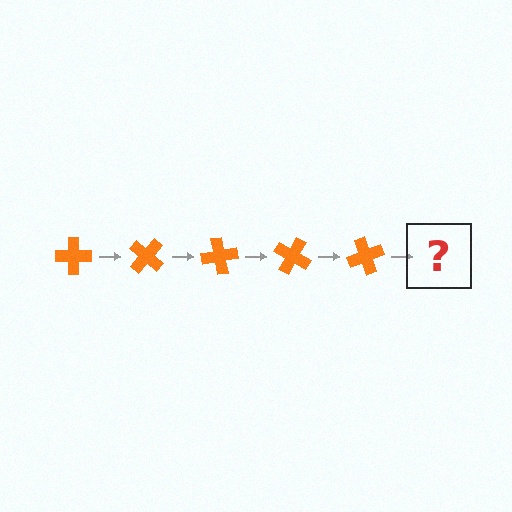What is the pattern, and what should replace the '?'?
The pattern is that the cross rotates 40 degrees each step. The '?' should be an orange cross rotated 200 degrees.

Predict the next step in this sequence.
The next step is an orange cross rotated 200 degrees.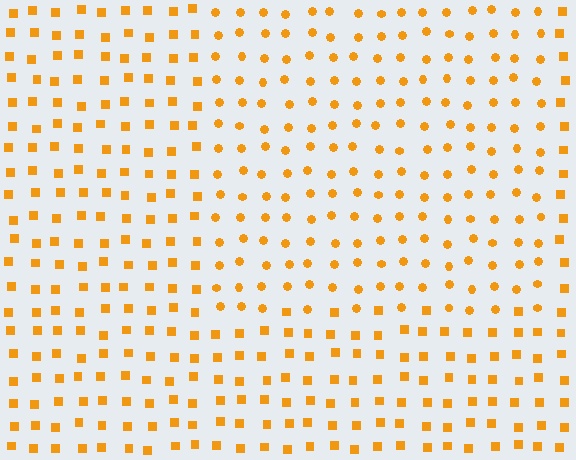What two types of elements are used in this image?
The image uses circles inside the rectangle region and squares outside it.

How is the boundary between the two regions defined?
The boundary is defined by a change in element shape: circles inside vs. squares outside. All elements share the same color and spacing.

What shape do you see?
I see a rectangle.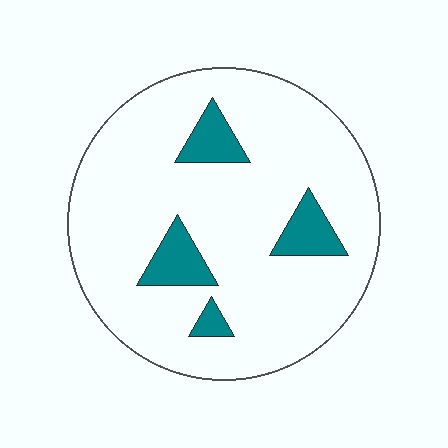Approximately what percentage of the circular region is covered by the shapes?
Approximately 10%.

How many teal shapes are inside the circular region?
4.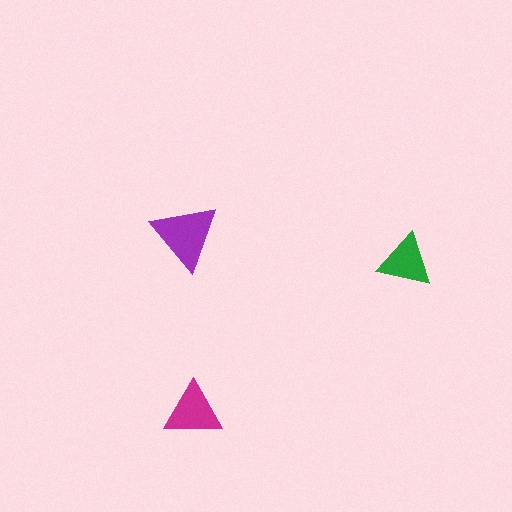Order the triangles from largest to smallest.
the purple one, the magenta one, the green one.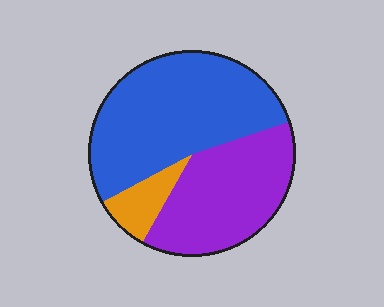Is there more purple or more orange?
Purple.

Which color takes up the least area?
Orange, at roughly 10%.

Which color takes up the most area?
Blue, at roughly 55%.